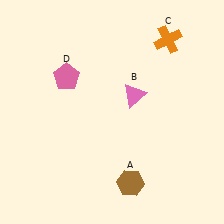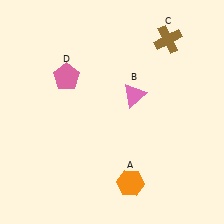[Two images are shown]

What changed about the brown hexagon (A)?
In Image 1, A is brown. In Image 2, it changed to orange.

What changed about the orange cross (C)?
In Image 1, C is orange. In Image 2, it changed to brown.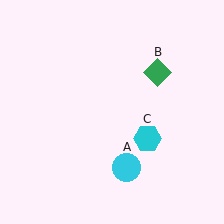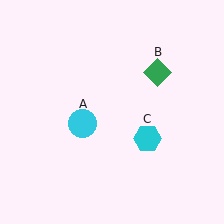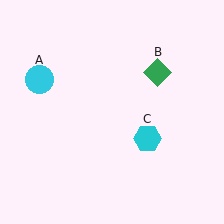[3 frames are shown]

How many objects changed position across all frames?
1 object changed position: cyan circle (object A).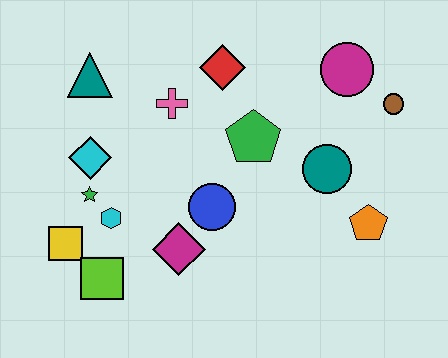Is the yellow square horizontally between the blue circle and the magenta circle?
No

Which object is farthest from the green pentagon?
The yellow square is farthest from the green pentagon.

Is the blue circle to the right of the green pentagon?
No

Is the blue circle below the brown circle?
Yes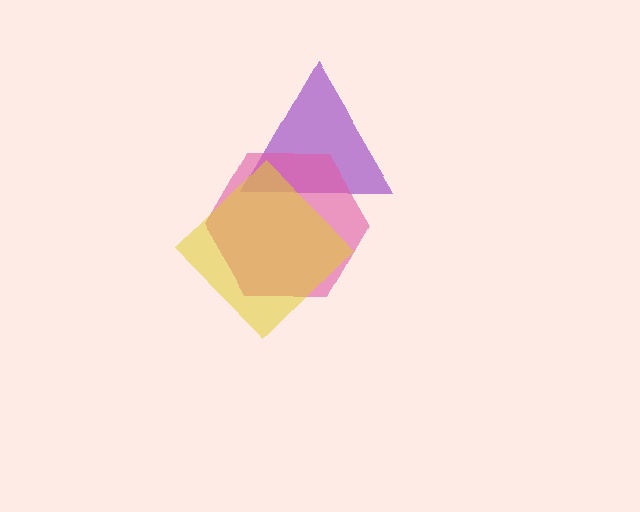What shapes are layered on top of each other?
The layered shapes are: a purple triangle, a pink hexagon, a yellow diamond.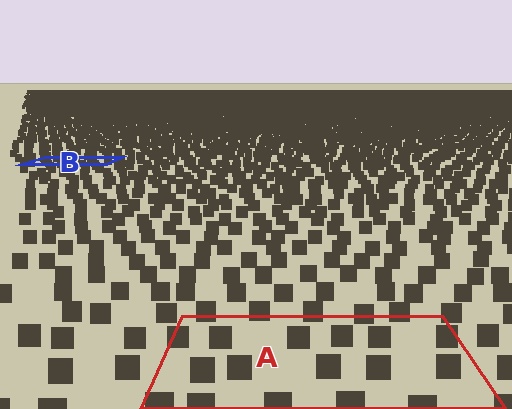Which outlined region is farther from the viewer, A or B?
Region B is farther from the viewer — the texture elements inside it appear smaller and more densely packed.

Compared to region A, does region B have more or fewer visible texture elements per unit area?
Region B has more texture elements per unit area — they are packed more densely because it is farther away.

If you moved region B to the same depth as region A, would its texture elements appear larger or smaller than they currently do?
They would appear larger. At a closer depth, the same texture elements are projected at a bigger on-screen size.